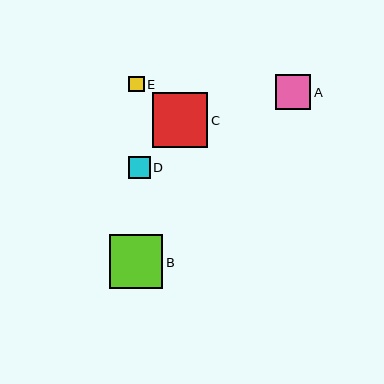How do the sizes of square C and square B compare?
Square C and square B are approximately the same size.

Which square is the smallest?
Square E is the smallest with a size of approximately 15 pixels.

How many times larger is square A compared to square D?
Square A is approximately 1.6 times the size of square D.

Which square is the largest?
Square C is the largest with a size of approximately 55 pixels.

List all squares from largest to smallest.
From largest to smallest: C, B, A, D, E.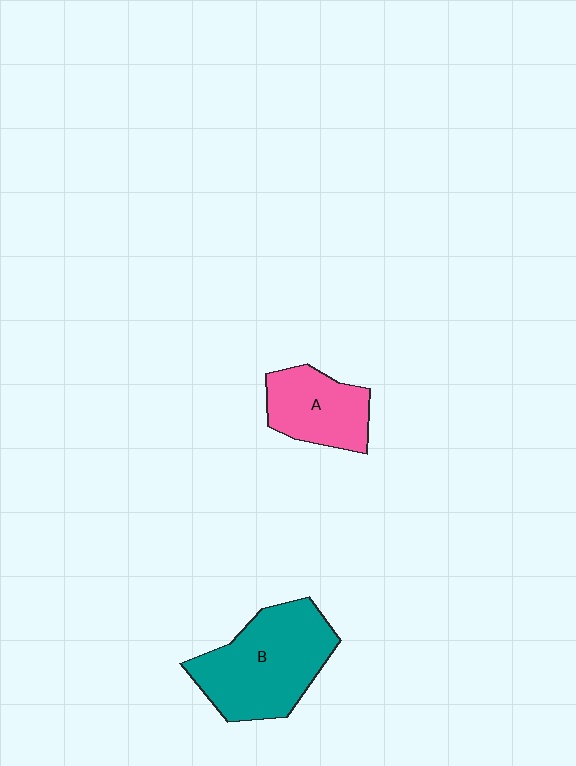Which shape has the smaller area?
Shape A (pink).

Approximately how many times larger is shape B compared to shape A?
Approximately 1.7 times.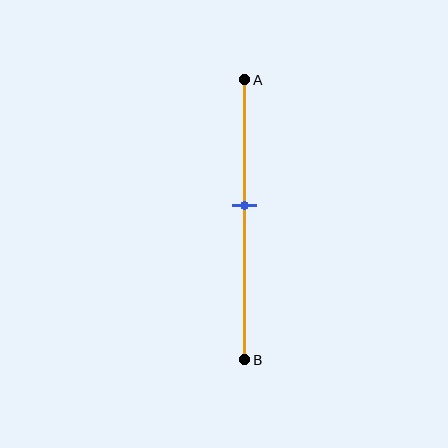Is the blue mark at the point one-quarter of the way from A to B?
No, the mark is at about 45% from A, not at the 25% one-quarter point.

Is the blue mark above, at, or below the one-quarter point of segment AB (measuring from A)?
The blue mark is below the one-quarter point of segment AB.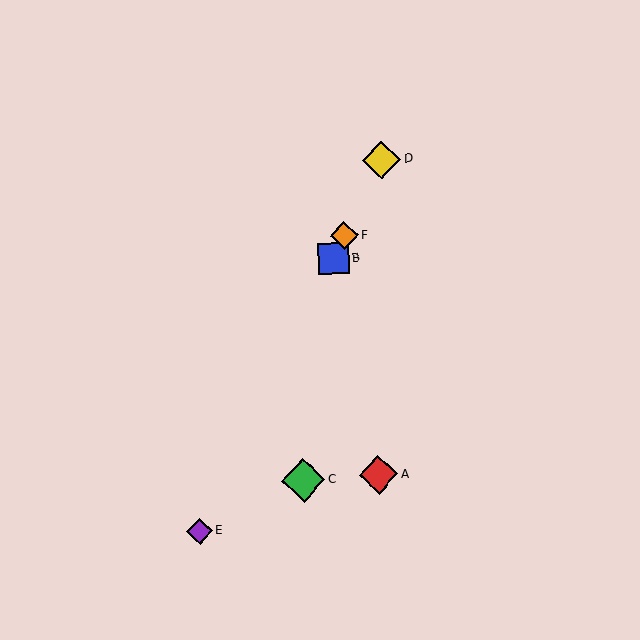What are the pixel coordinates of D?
Object D is at (382, 160).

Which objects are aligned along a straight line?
Objects B, D, E, F are aligned along a straight line.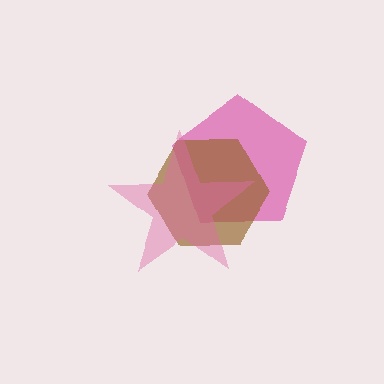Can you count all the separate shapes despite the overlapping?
Yes, there are 3 separate shapes.